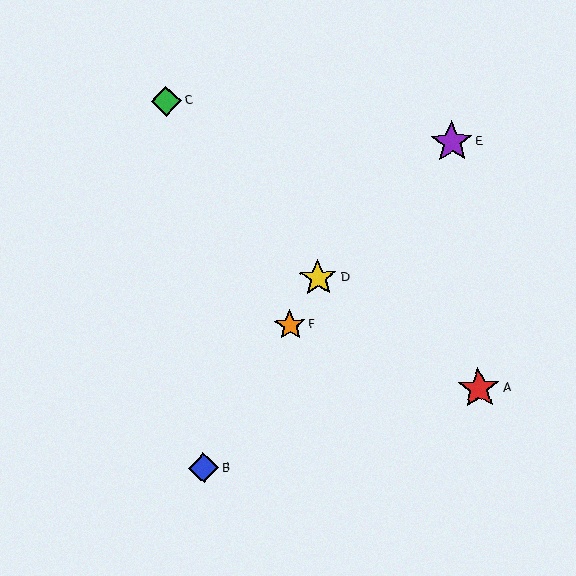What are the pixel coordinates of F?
Object F is at (290, 325).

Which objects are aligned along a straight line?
Objects B, D, F are aligned along a straight line.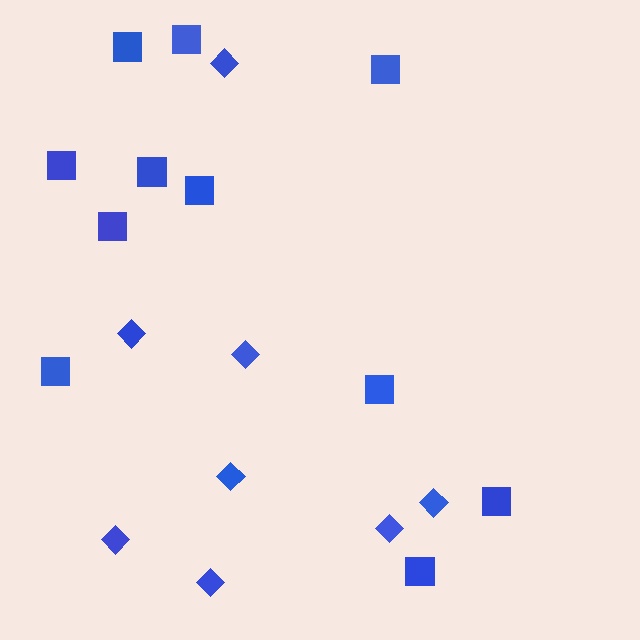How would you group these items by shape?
There are 2 groups: one group of squares (11) and one group of diamonds (8).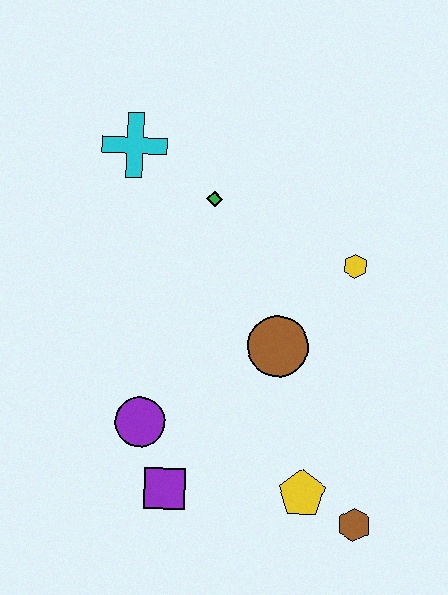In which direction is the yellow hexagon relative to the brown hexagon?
The yellow hexagon is above the brown hexagon.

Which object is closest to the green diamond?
The cyan cross is closest to the green diamond.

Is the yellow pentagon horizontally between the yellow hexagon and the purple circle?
Yes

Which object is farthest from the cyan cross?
The brown hexagon is farthest from the cyan cross.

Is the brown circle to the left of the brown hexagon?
Yes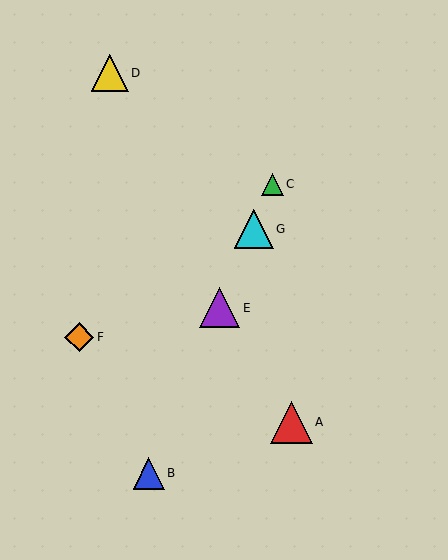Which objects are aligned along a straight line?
Objects B, C, E, G are aligned along a straight line.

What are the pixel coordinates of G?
Object G is at (254, 229).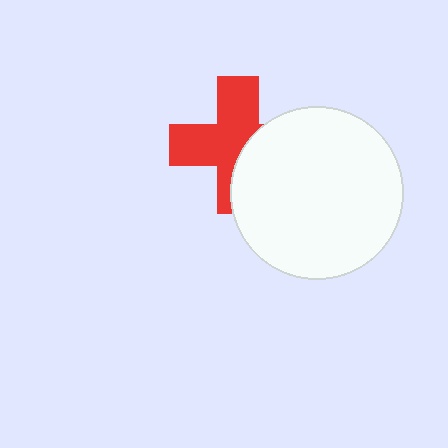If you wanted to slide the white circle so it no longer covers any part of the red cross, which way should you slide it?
Slide it right — that is the most direct way to separate the two shapes.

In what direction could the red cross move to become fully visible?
The red cross could move left. That would shift it out from behind the white circle entirely.